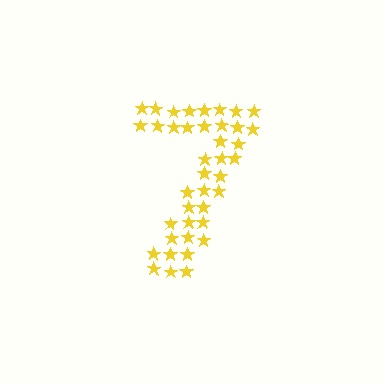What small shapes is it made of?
It is made of small stars.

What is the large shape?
The large shape is the digit 7.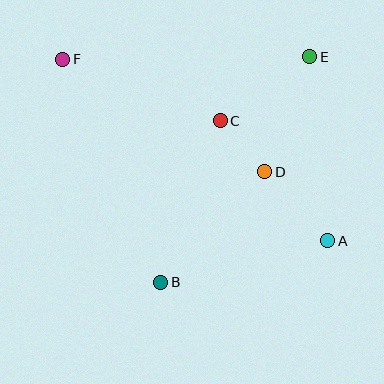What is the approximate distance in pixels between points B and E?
The distance between B and E is approximately 270 pixels.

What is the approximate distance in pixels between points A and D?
The distance between A and D is approximately 93 pixels.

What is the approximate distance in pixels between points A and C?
The distance between A and C is approximately 161 pixels.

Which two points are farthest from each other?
Points A and F are farthest from each other.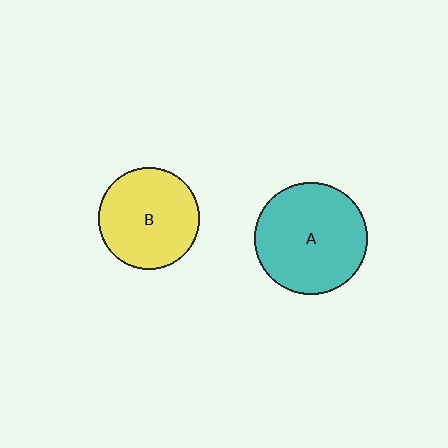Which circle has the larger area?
Circle A (teal).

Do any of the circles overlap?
No, none of the circles overlap.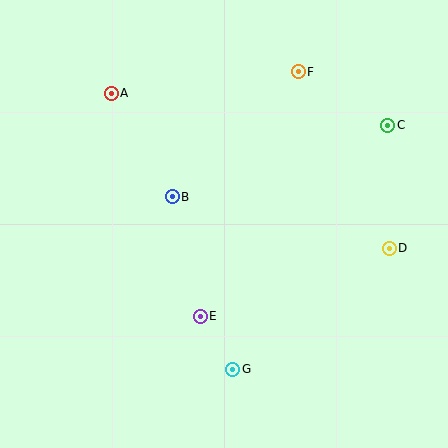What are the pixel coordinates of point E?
Point E is at (200, 316).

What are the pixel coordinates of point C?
Point C is at (388, 125).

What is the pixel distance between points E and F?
The distance between E and F is 263 pixels.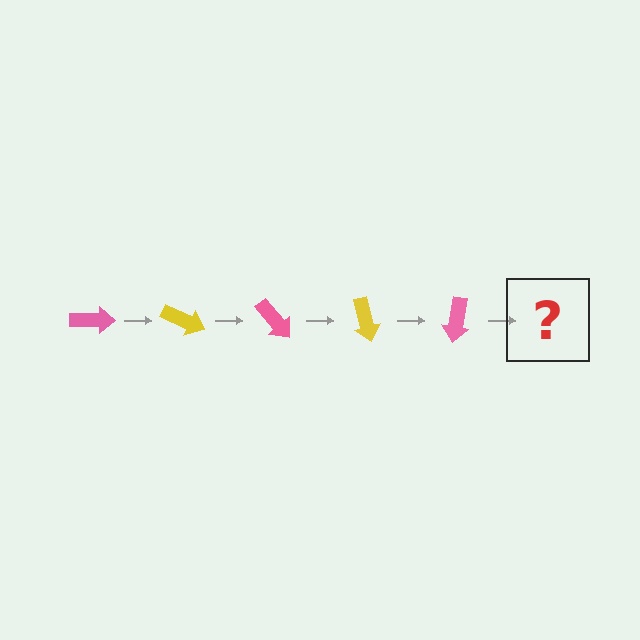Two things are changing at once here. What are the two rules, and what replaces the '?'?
The two rules are that it rotates 25 degrees each step and the color cycles through pink and yellow. The '?' should be a yellow arrow, rotated 125 degrees from the start.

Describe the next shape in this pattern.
It should be a yellow arrow, rotated 125 degrees from the start.